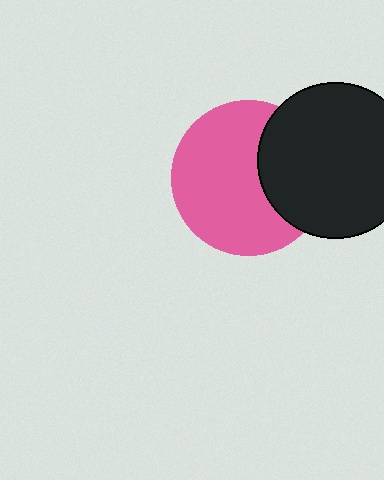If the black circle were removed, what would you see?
You would see the complete pink circle.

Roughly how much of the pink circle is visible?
Most of it is visible (roughly 68%).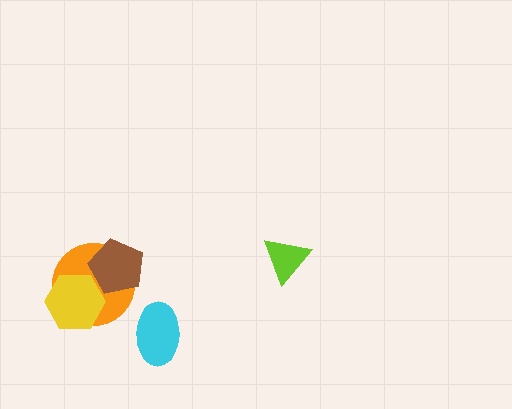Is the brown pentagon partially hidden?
Yes, it is partially covered by another shape.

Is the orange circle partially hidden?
Yes, it is partially covered by another shape.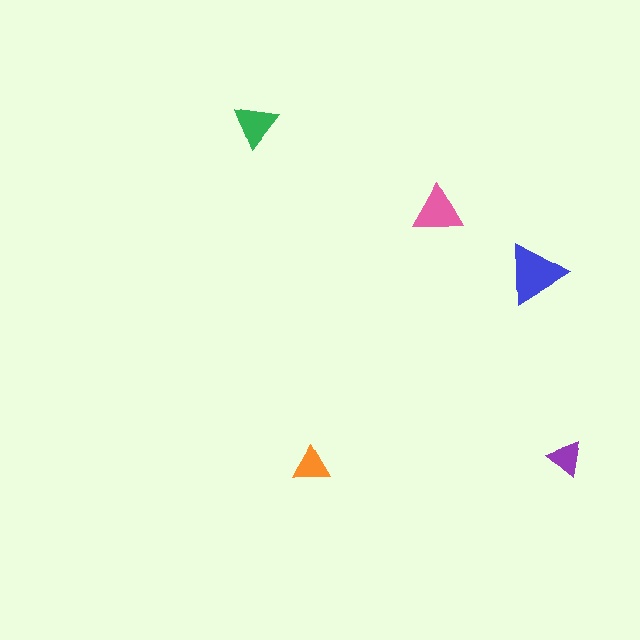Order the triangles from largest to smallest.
the blue one, the pink one, the green one, the orange one, the purple one.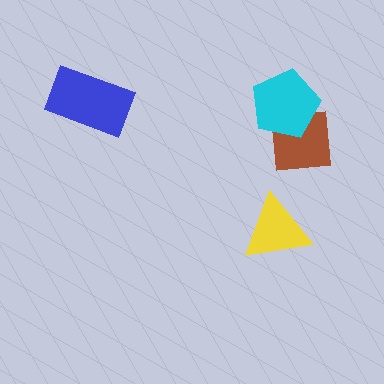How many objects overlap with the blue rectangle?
0 objects overlap with the blue rectangle.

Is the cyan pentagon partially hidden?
No, no other shape covers it.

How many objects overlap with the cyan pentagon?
1 object overlaps with the cyan pentagon.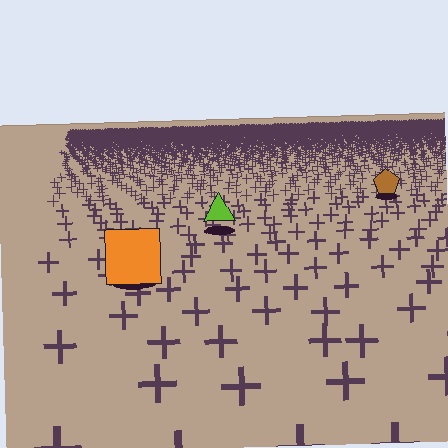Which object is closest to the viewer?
The orange square is closest. The texture marks near it are larger and more spread out.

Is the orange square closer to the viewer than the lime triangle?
Yes. The orange square is closer — you can tell from the texture gradient: the ground texture is coarser near it.